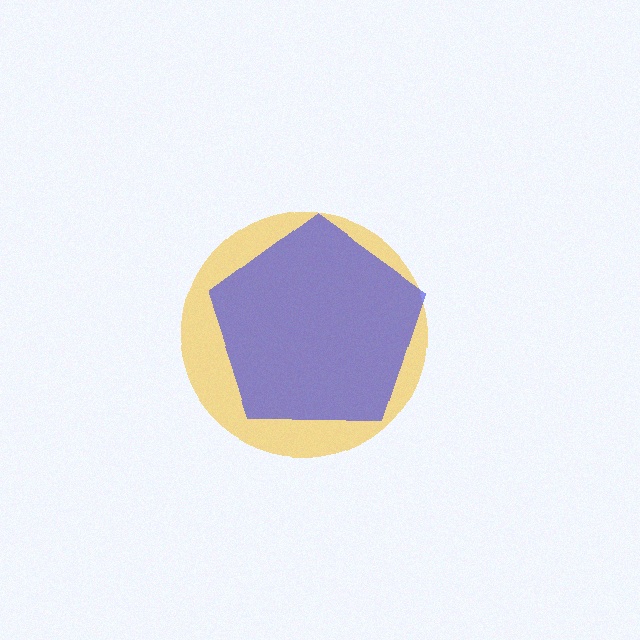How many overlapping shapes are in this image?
There are 2 overlapping shapes in the image.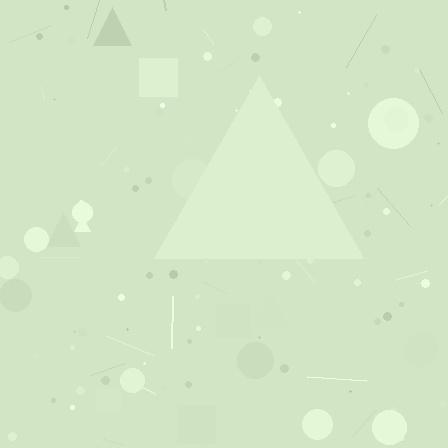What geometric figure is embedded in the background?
A triangle is embedded in the background.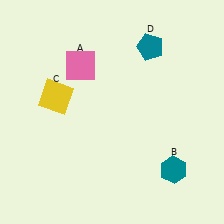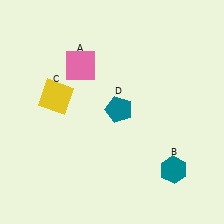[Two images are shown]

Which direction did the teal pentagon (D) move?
The teal pentagon (D) moved down.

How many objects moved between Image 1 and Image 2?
1 object moved between the two images.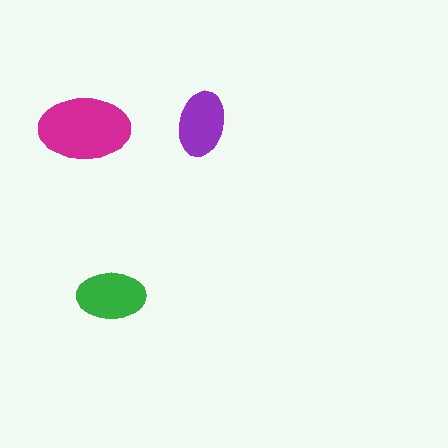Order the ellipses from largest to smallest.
the magenta one, the green one, the purple one.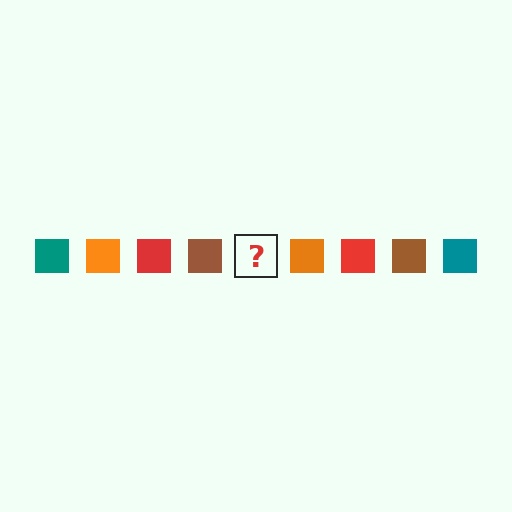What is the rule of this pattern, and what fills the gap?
The rule is that the pattern cycles through teal, orange, red, brown squares. The gap should be filled with a teal square.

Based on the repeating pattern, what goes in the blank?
The blank should be a teal square.